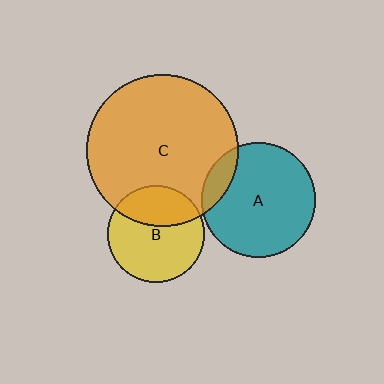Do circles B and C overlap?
Yes.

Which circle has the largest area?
Circle C (orange).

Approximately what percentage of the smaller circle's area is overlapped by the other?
Approximately 35%.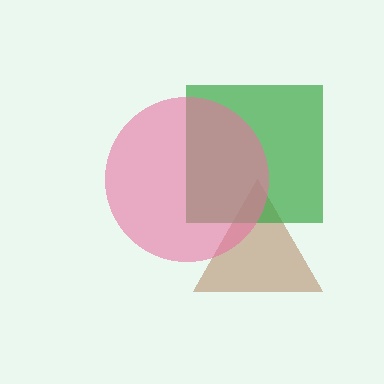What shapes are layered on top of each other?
The layered shapes are: a brown triangle, a green square, a pink circle.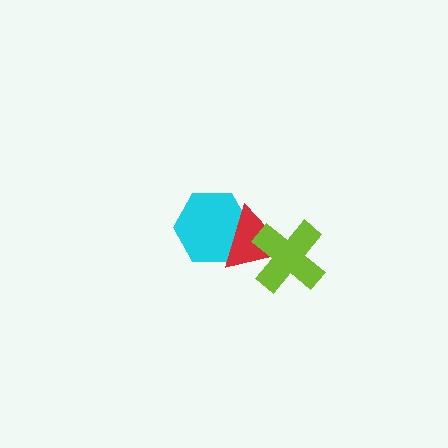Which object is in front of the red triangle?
The lime cross is in front of the red triangle.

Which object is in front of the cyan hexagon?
The red triangle is in front of the cyan hexagon.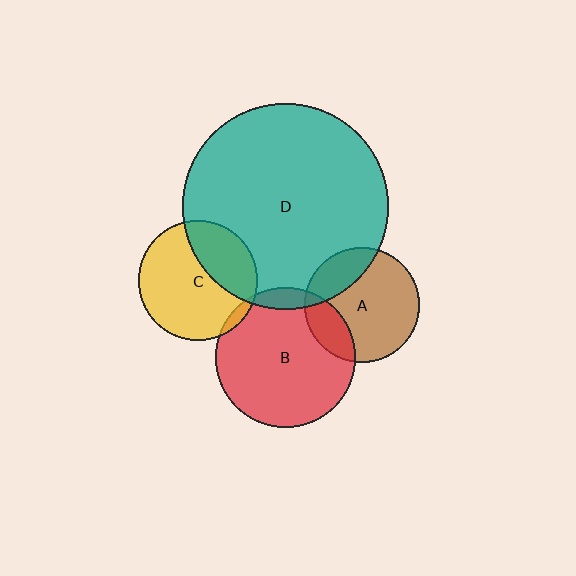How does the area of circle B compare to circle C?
Approximately 1.4 times.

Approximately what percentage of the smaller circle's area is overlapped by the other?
Approximately 20%.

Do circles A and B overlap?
Yes.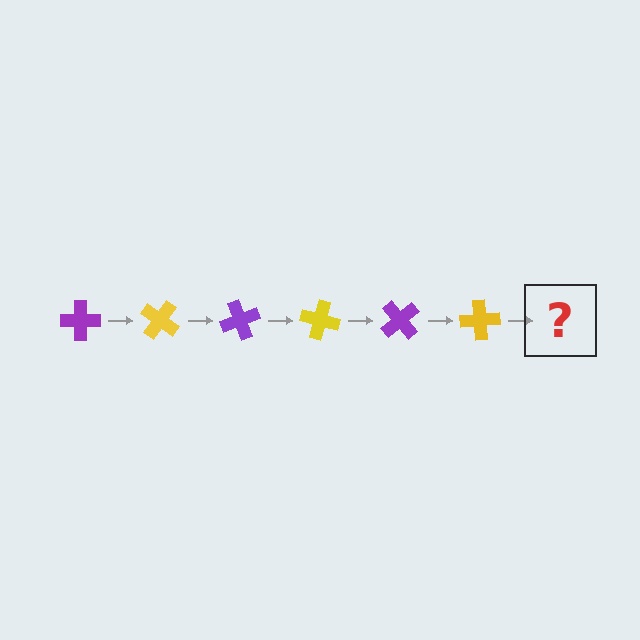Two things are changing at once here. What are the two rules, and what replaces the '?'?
The two rules are that it rotates 35 degrees each step and the color cycles through purple and yellow. The '?' should be a purple cross, rotated 210 degrees from the start.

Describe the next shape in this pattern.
It should be a purple cross, rotated 210 degrees from the start.